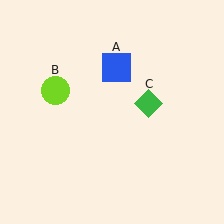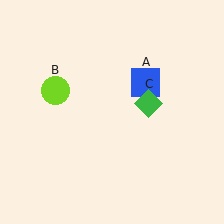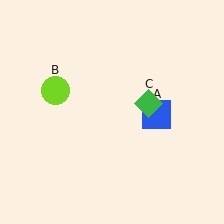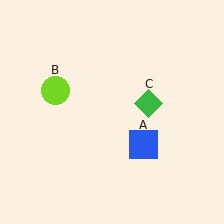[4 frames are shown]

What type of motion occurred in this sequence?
The blue square (object A) rotated clockwise around the center of the scene.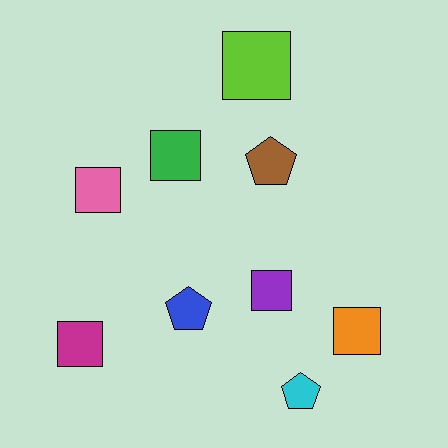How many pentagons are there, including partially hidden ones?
There are 3 pentagons.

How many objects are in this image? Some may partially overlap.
There are 9 objects.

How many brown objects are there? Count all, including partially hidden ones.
There is 1 brown object.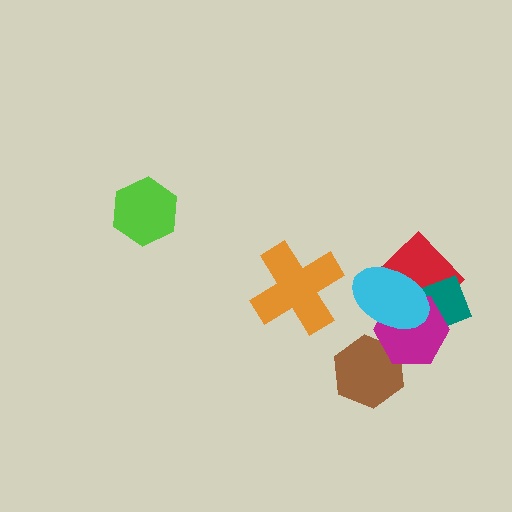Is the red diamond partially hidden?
Yes, it is partially covered by another shape.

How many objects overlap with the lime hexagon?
0 objects overlap with the lime hexagon.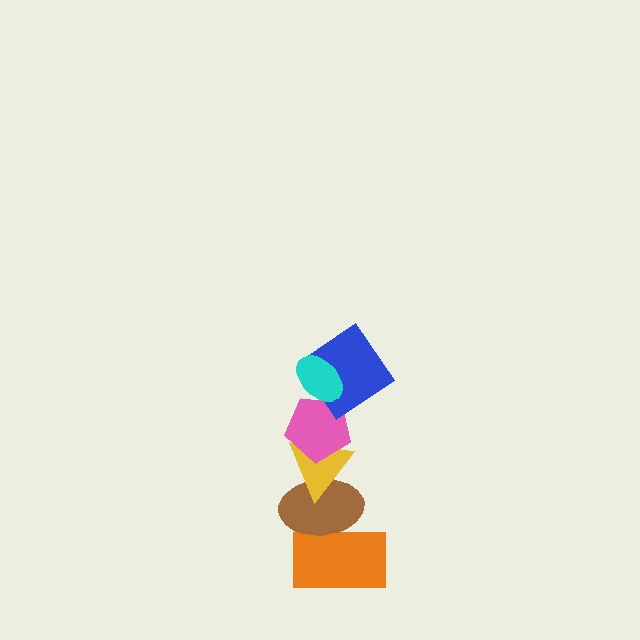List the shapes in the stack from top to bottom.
From top to bottom: the cyan ellipse, the blue diamond, the pink pentagon, the yellow triangle, the brown ellipse, the orange rectangle.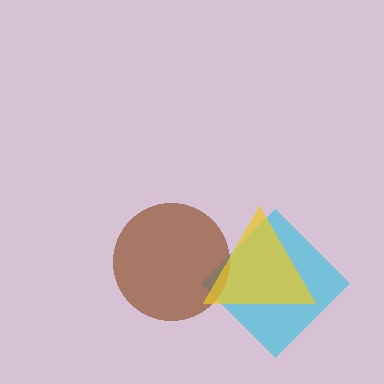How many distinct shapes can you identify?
There are 3 distinct shapes: a cyan diamond, a brown circle, a yellow triangle.